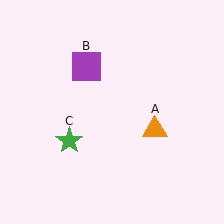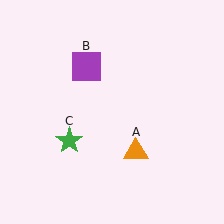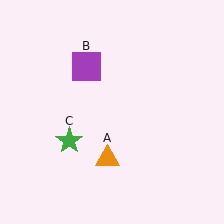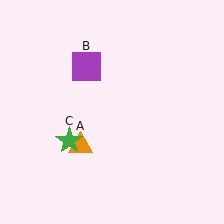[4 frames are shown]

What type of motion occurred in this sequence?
The orange triangle (object A) rotated clockwise around the center of the scene.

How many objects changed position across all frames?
1 object changed position: orange triangle (object A).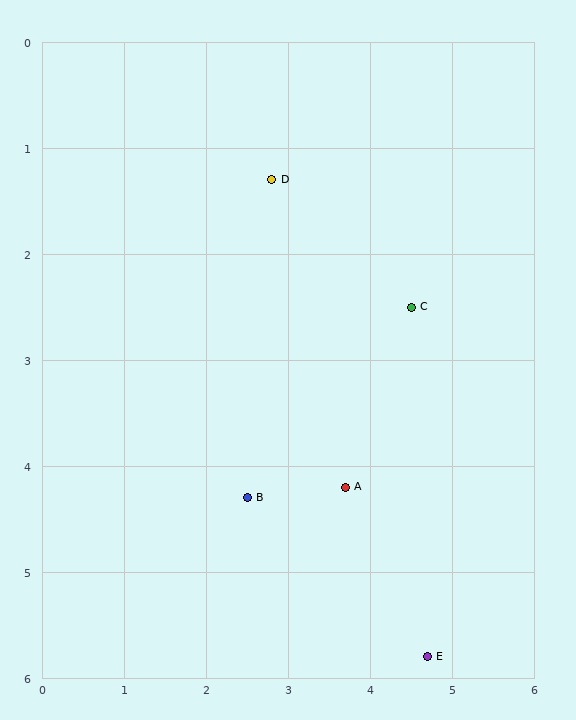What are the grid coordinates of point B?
Point B is at approximately (2.5, 4.3).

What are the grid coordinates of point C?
Point C is at approximately (4.5, 2.5).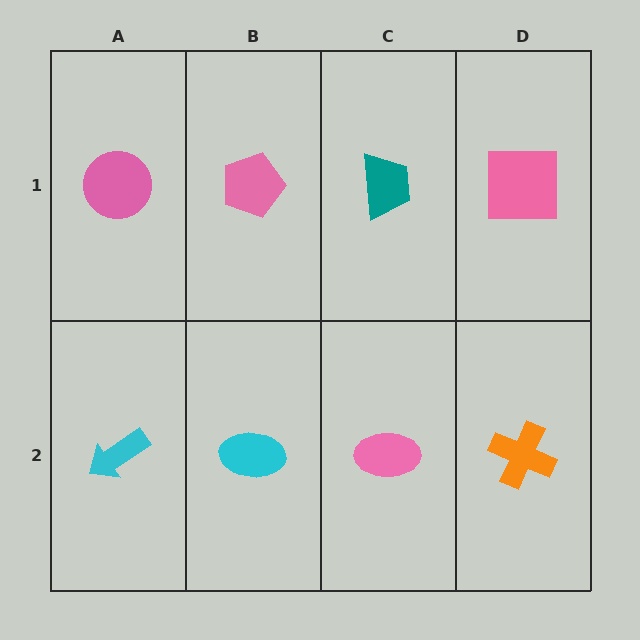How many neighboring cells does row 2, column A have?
2.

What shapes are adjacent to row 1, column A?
A cyan arrow (row 2, column A), a pink pentagon (row 1, column B).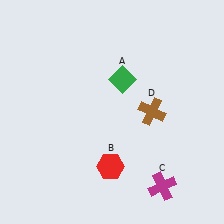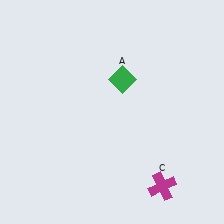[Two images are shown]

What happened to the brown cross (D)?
The brown cross (D) was removed in Image 2. It was in the top-right area of Image 1.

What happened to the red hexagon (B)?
The red hexagon (B) was removed in Image 2. It was in the bottom-left area of Image 1.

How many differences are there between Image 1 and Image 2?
There are 2 differences between the two images.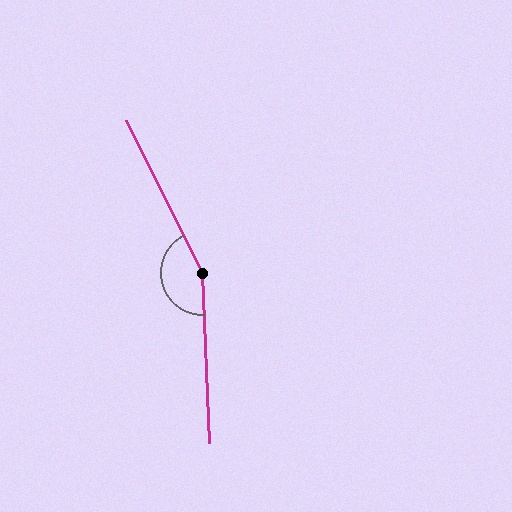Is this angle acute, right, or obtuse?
It is obtuse.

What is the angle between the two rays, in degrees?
Approximately 156 degrees.